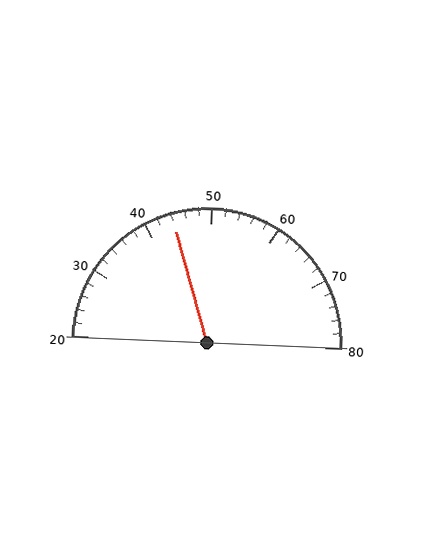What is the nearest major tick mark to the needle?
The nearest major tick mark is 40.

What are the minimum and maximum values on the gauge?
The gauge ranges from 20 to 80.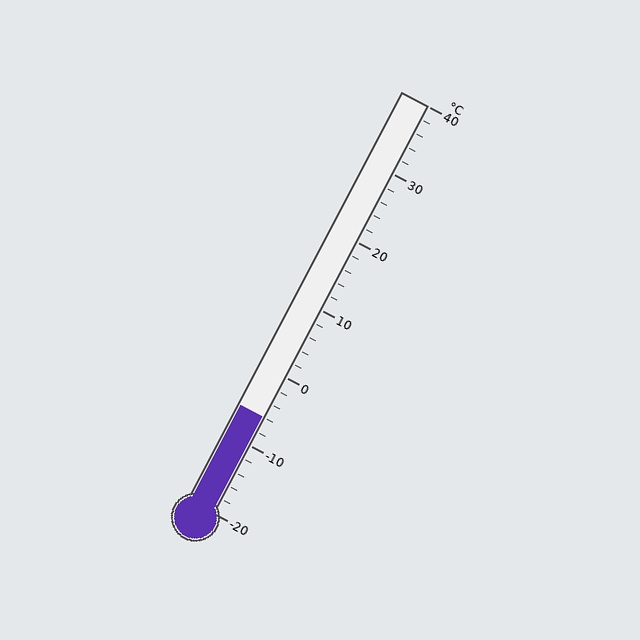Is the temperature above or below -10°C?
The temperature is above -10°C.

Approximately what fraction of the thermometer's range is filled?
The thermometer is filled to approximately 25% of its range.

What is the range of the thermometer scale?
The thermometer scale ranges from -20°C to 40°C.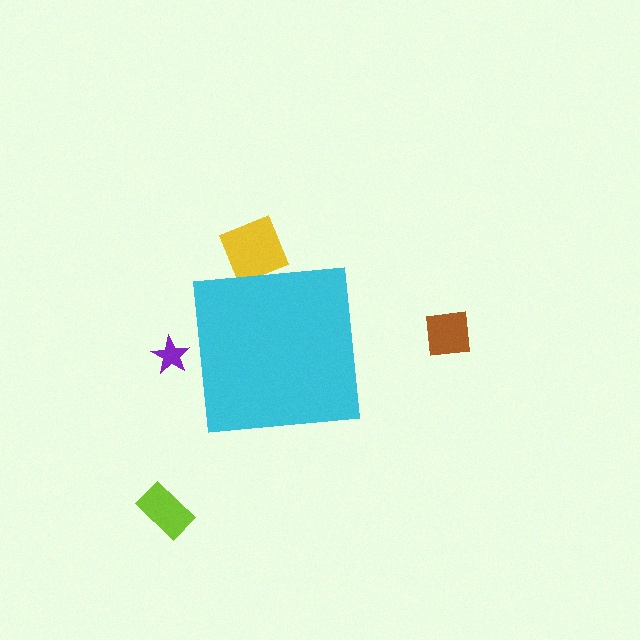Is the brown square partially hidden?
No, the brown square is fully visible.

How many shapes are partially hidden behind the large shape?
2 shapes are partially hidden.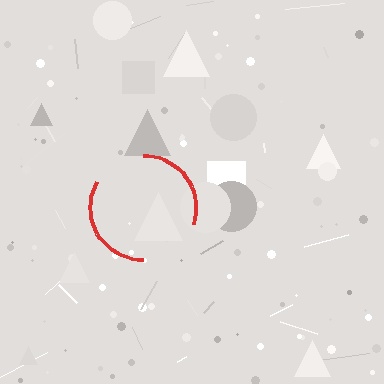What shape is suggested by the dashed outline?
The dashed outline suggests a circle.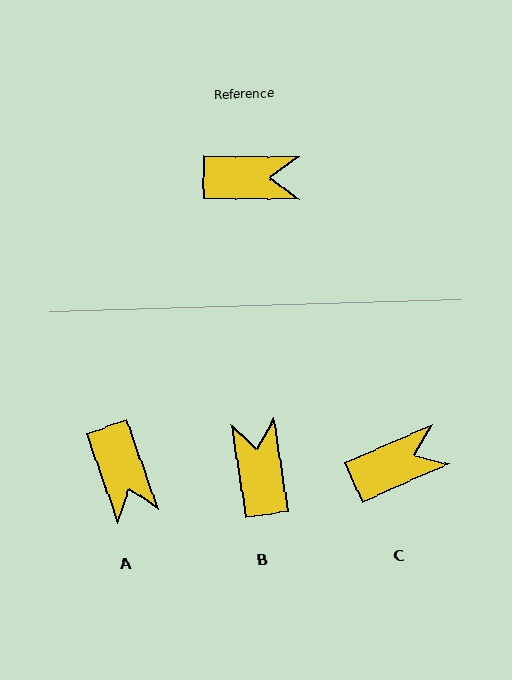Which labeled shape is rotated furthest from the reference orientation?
B, about 99 degrees away.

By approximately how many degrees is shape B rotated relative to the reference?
Approximately 99 degrees counter-clockwise.